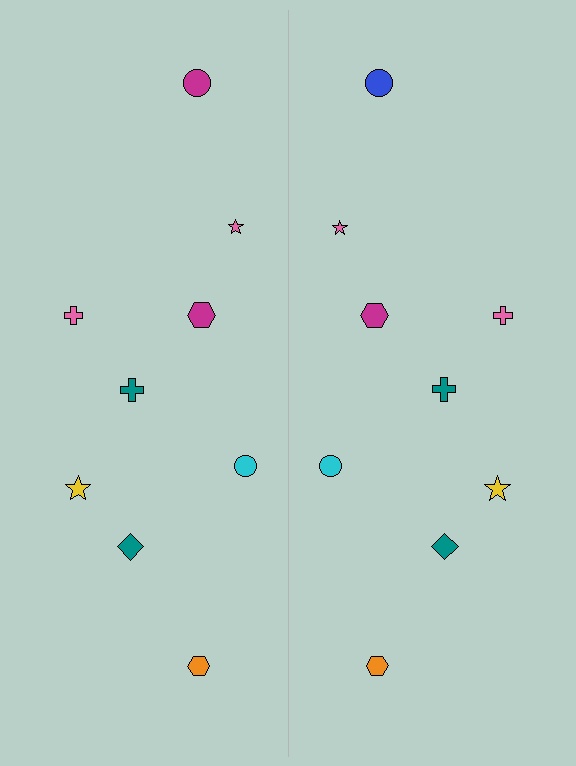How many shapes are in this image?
There are 18 shapes in this image.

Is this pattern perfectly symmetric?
No, the pattern is not perfectly symmetric. The blue circle on the right side breaks the symmetry — its mirror counterpart is magenta.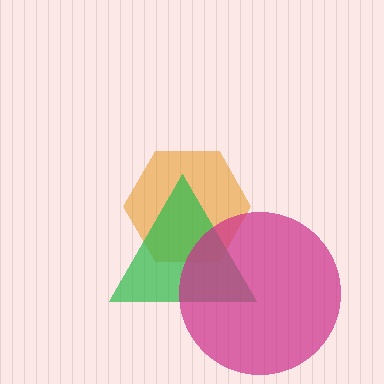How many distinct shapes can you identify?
There are 3 distinct shapes: an orange hexagon, a green triangle, a magenta circle.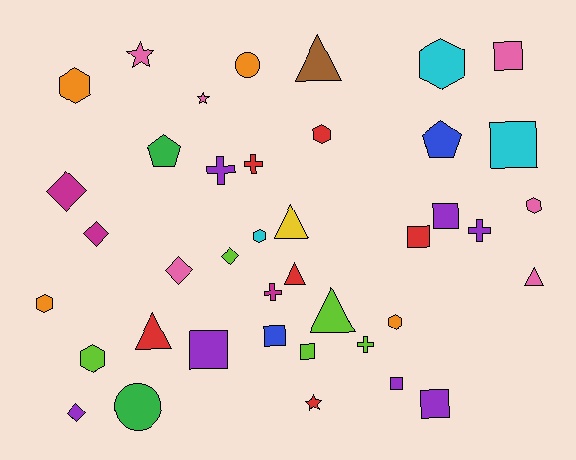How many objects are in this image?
There are 40 objects.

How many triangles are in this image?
There are 6 triangles.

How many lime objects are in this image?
There are 5 lime objects.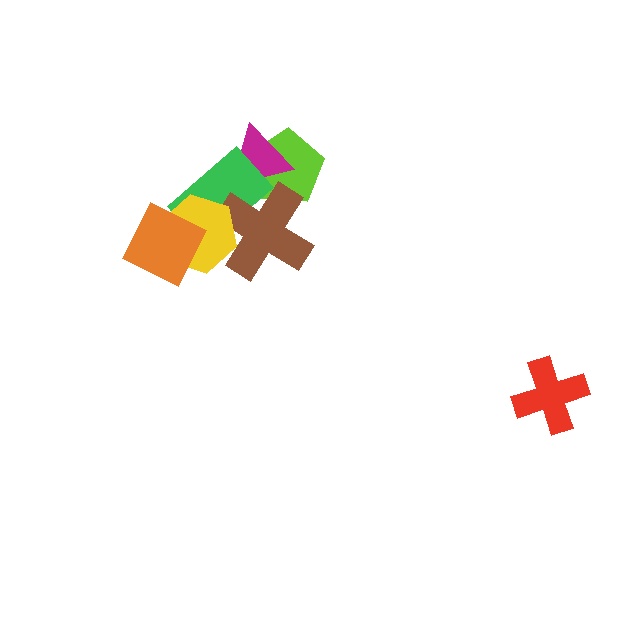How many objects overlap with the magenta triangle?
3 objects overlap with the magenta triangle.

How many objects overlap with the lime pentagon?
3 objects overlap with the lime pentagon.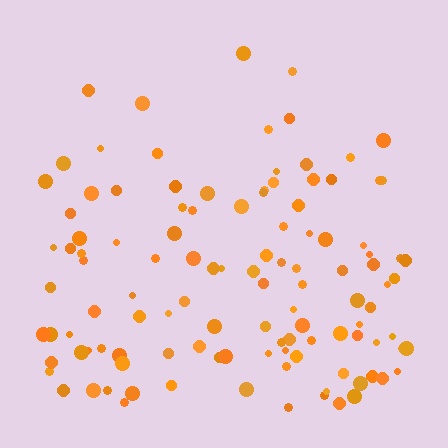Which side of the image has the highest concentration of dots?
The bottom.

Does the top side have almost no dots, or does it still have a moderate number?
Still a moderate number, just noticeably fewer than the bottom.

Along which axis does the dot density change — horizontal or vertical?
Vertical.